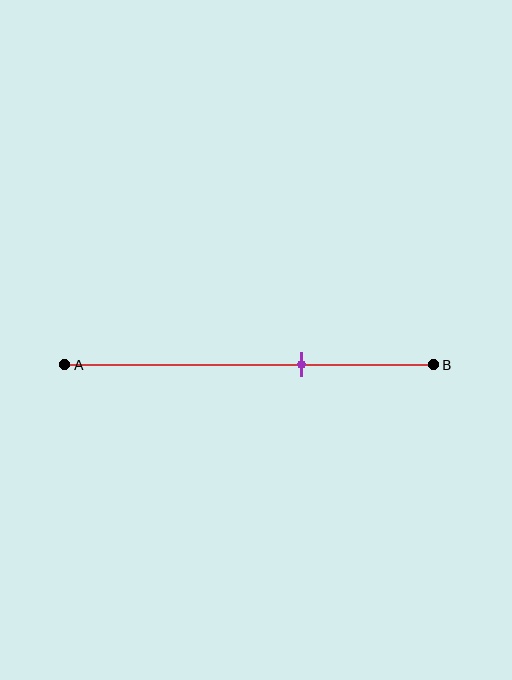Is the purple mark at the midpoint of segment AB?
No, the mark is at about 65% from A, not at the 50% midpoint.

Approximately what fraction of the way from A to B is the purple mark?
The purple mark is approximately 65% of the way from A to B.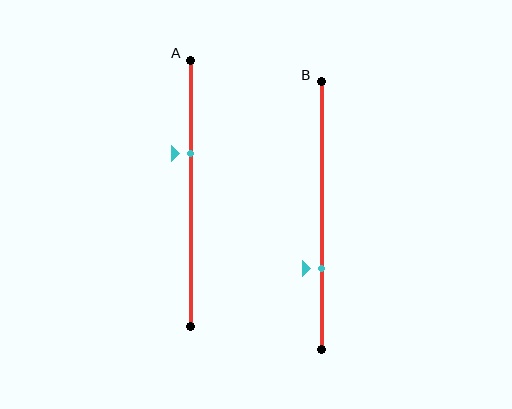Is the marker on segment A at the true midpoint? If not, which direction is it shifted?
No, the marker on segment A is shifted upward by about 15% of the segment length.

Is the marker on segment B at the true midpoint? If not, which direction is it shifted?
No, the marker on segment B is shifted downward by about 20% of the segment length.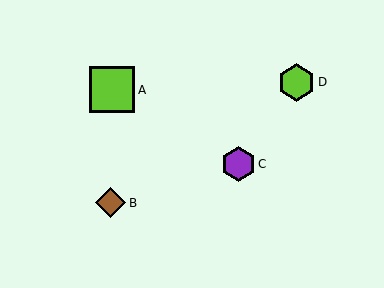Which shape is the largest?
The lime square (labeled A) is the largest.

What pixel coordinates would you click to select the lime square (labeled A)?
Click at (112, 90) to select the lime square A.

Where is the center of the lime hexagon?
The center of the lime hexagon is at (297, 82).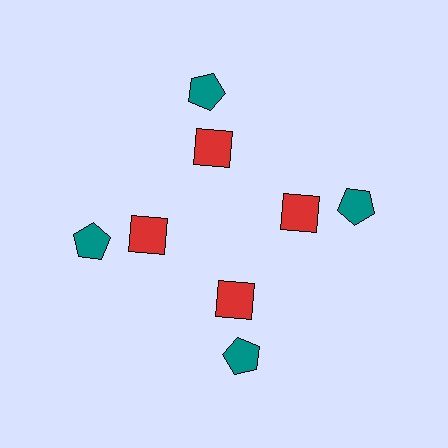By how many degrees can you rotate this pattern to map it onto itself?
The pattern maps onto itself every 90 degrees of rotation.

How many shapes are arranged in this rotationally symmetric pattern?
There are 8 shapes, arranged in 4 groups of 2.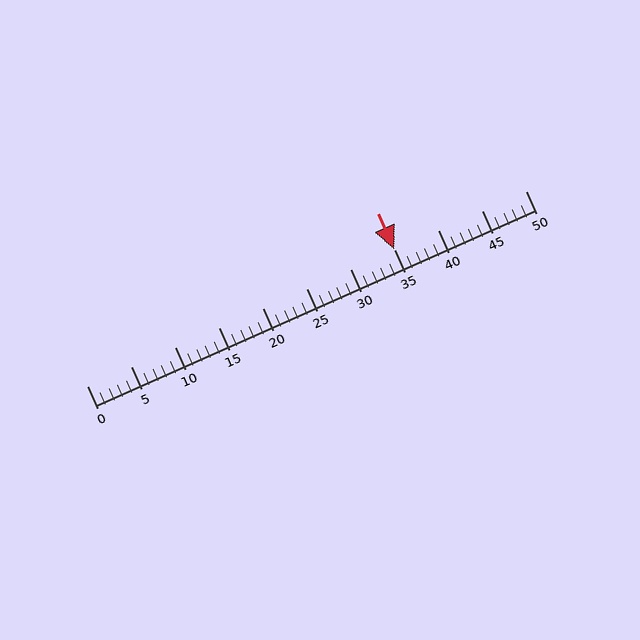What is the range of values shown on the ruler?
The ruler shows values from 0 to 50.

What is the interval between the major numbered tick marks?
The major tick marks are spaced 5 units apart.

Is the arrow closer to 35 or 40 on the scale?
The arrow is closer to 35.